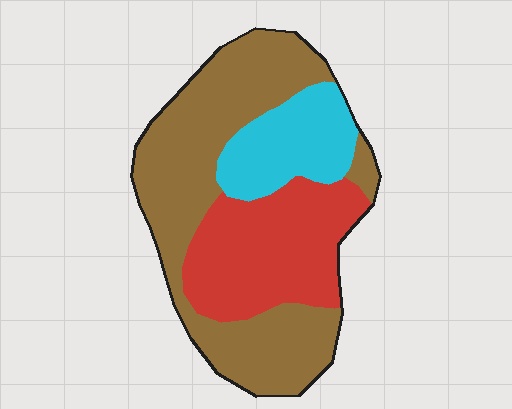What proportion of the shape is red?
Red covers around 30% of the shape.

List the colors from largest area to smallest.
From largest to smallest: brown, red, cyan.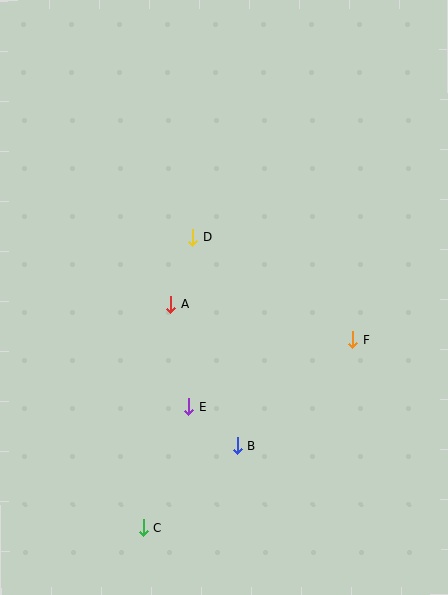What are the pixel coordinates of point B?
Point B is at (238, 446).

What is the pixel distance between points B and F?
The distance between B and F is 157 pixels.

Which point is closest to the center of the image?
Point A at (171, 305) is closest to the center.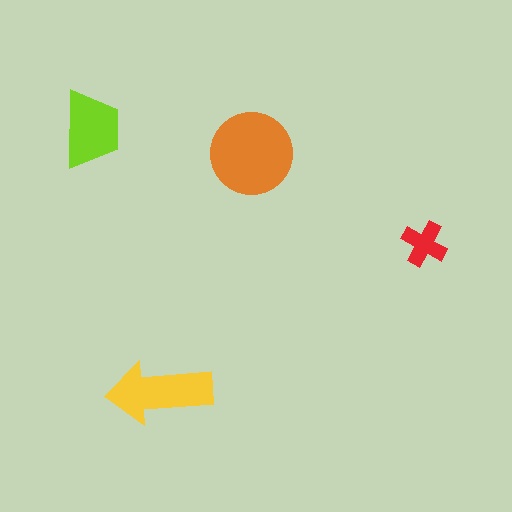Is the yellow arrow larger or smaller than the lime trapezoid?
Larger.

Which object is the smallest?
The red cross.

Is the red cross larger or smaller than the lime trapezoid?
Smaller.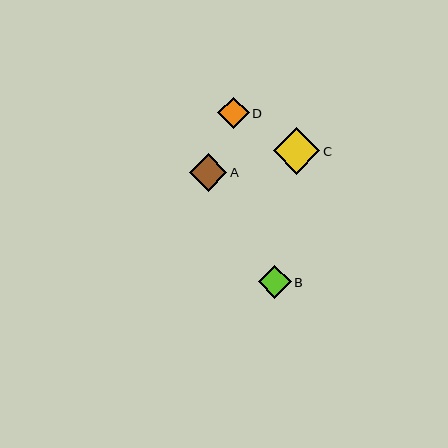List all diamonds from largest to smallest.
From largest to smallest: C, A, B, D.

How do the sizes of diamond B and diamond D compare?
Diamond B and diamond D are approximately the same size.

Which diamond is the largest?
Diamond C is the largest with a size of approximately 46 pixels.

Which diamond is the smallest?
Diamond D is the smallest with a size of approximately 31 pixels.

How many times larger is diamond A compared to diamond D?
Diamond A is approximately 1.2 times the size of diamond D.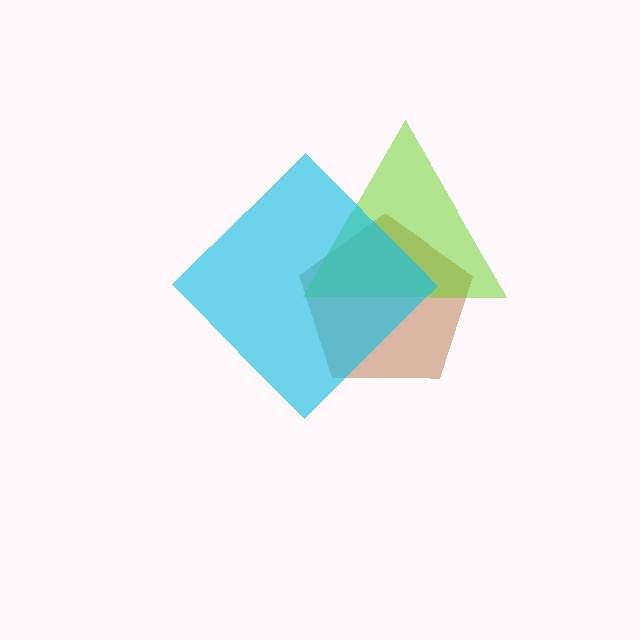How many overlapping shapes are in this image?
There are 3 overlapping shapes in the image.